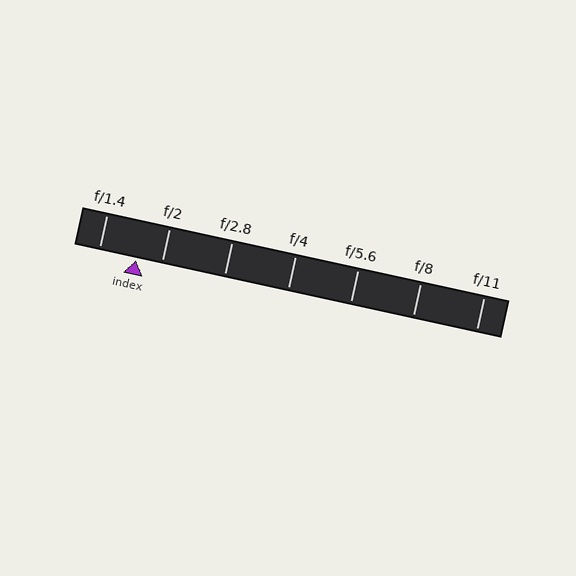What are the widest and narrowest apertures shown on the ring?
The widest aperture shown is f/1.4 and the narrowest is f/11.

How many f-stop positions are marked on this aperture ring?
There are 7 f-stop positions marked.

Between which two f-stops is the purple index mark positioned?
The index mark is between f/1.4 and f/2.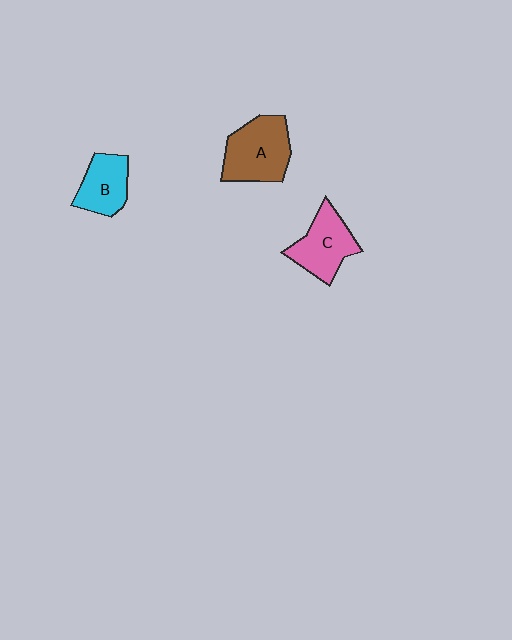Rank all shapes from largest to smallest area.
From largest to smallest: A (brown), C (pink), B (cyan).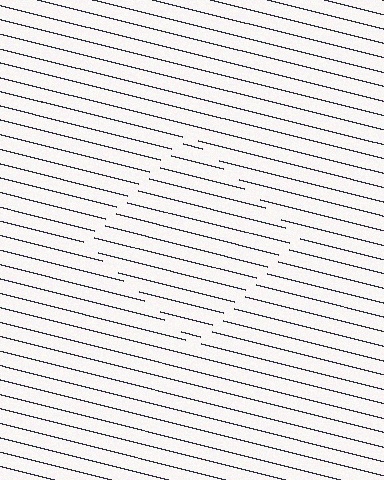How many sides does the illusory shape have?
4 sides — the line-ends trace a square.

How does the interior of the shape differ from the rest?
The interior of the shape contains the same grating, shifted by half a period — the contour is defined by the phase discontinuity where line-ends from the inner and outer gratings abut.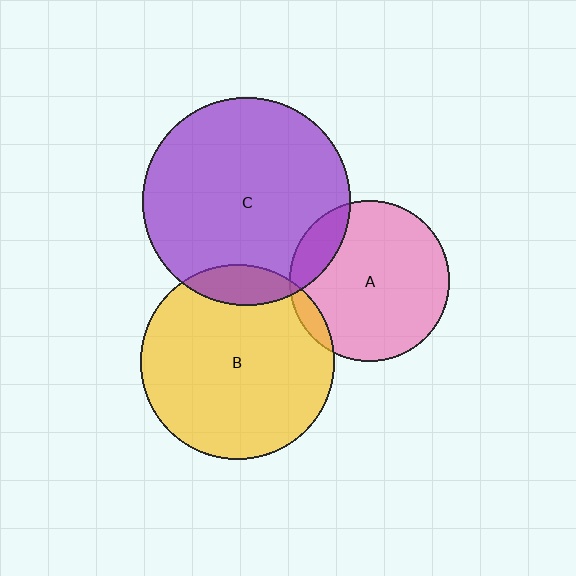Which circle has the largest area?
Circle C (purple).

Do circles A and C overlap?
Yes.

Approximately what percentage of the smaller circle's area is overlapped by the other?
Approximately 15%.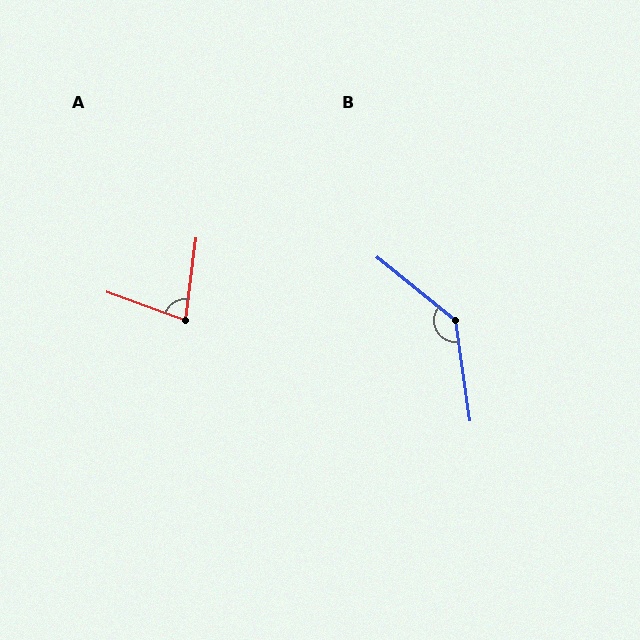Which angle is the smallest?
A, at approximately 77 degrees.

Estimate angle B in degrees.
Approximately 137 degrees.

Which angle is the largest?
B, at approximately 137 degrees.